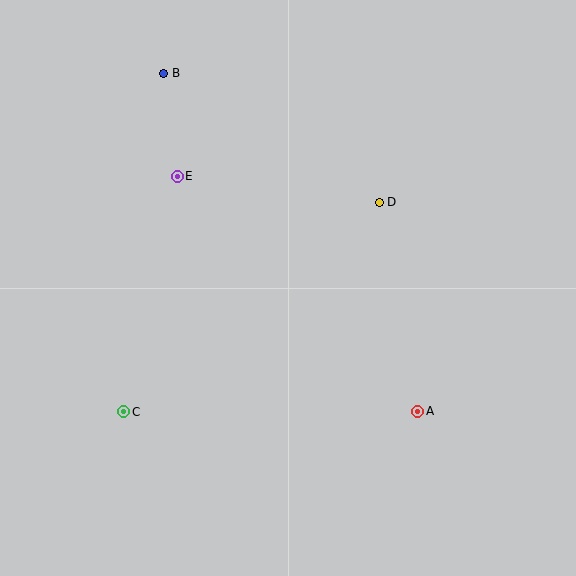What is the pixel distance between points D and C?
The distance between D and C is 330 pixels.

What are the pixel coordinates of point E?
Point E is at (177, 176).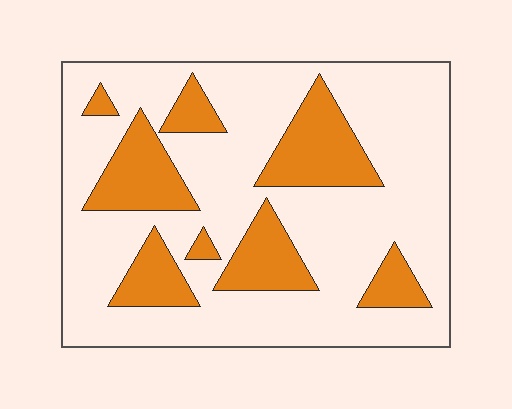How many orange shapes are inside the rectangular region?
8.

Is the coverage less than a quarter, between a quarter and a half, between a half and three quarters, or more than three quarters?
Between a quarter and a half.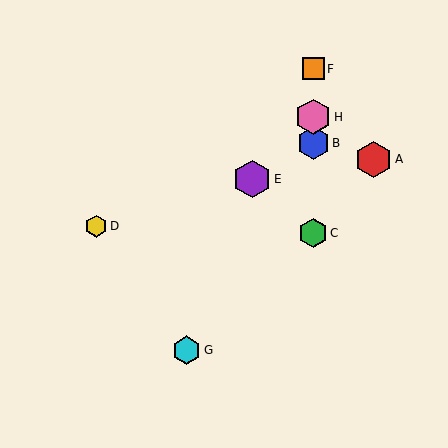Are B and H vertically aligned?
Yes, both are at x≈313.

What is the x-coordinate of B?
Object B is at x≈313.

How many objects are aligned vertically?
4 objects (B, C, F, H) are aligned vertically.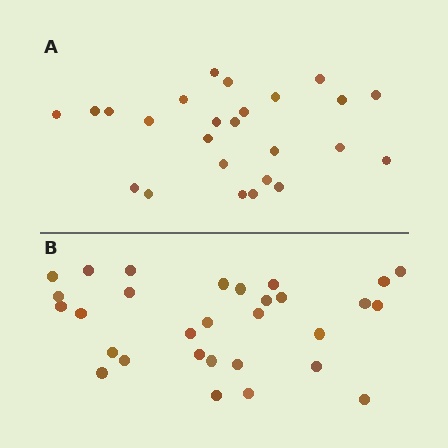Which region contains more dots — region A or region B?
Region B (the bottom region) has more dots.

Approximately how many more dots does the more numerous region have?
Region B has about 5 more dots than region A.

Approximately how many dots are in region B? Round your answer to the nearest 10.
About 30 dots.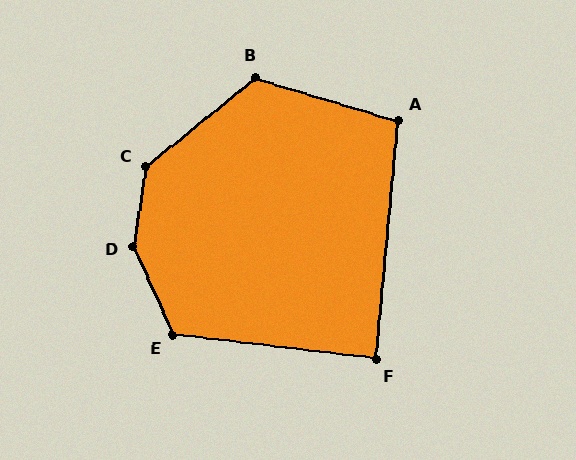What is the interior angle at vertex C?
Approximately 138 degrees (obtuse).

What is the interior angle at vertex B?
Approximately 124 degrees (obtuse).